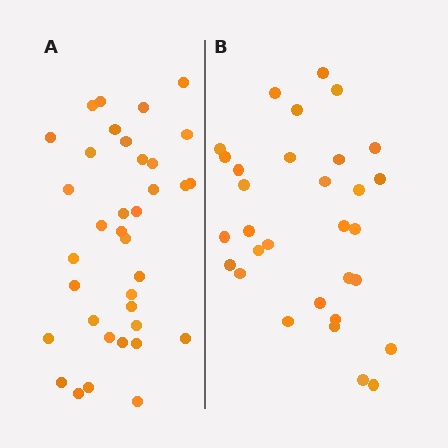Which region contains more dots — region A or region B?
Region A (the left region) has more dots.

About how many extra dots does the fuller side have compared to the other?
Region A has about 5 more dots than region B.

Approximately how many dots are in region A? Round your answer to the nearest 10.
About 40 dots. (The exact count is 36, which rounds to 40.)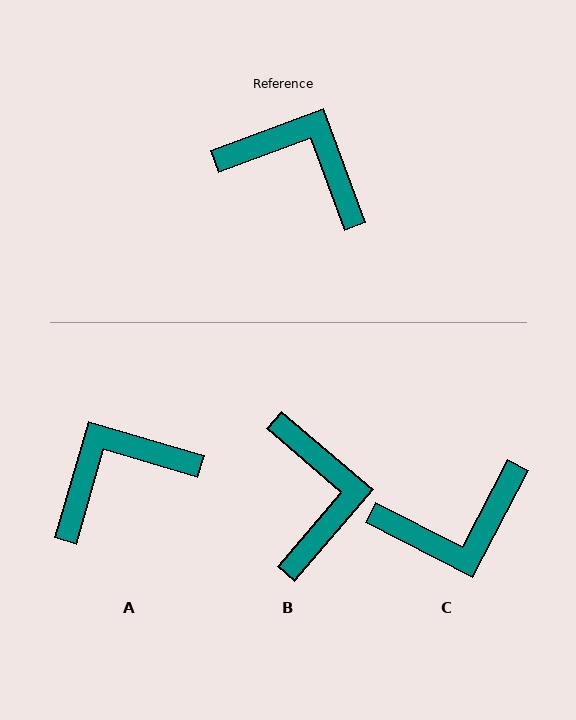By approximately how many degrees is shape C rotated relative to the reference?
Approximately 137 degrees clockwise.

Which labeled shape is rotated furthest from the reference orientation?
C, about 137 degrees away.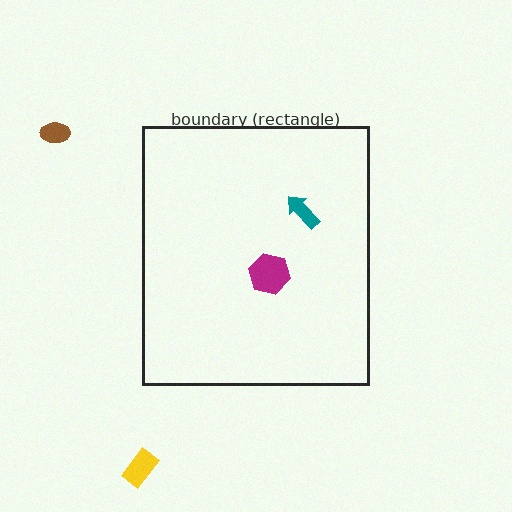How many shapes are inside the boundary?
2 inside, 2 outside.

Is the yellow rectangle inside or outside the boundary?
Outside.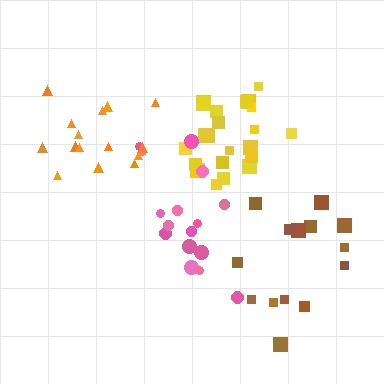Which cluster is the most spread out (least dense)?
Brown.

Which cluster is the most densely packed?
Yellow.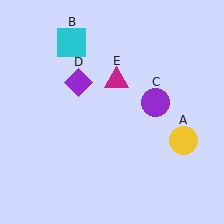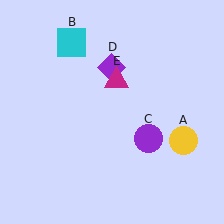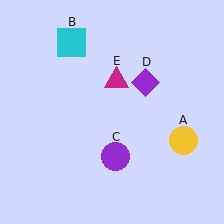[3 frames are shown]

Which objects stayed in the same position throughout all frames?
Yellow circle (object A) and cyan square (object B) and magenta triangle (object E) remained stationary.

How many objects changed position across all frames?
2 objects changed position: purple circle (object C), purple diamond (object D).